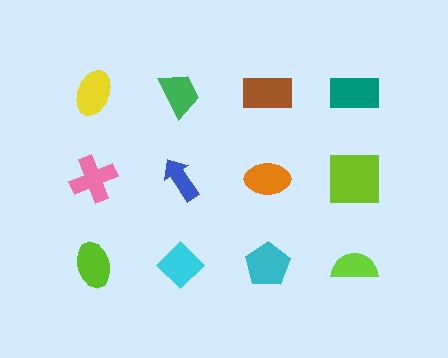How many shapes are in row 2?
4 shapes.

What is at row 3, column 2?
A cyan diamond.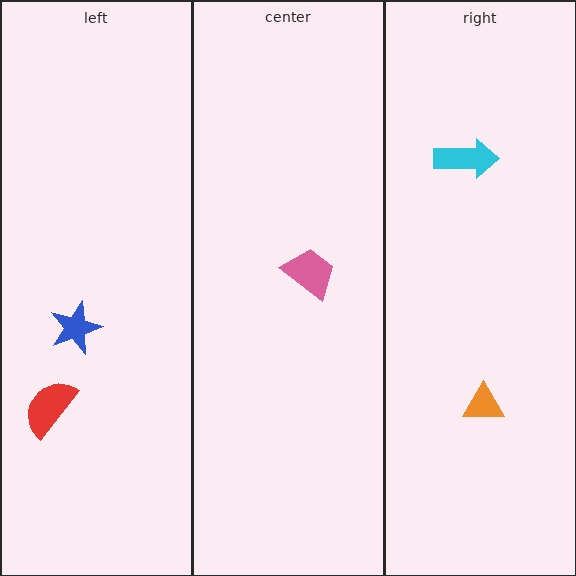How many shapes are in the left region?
2.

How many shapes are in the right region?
2.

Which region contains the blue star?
The left region.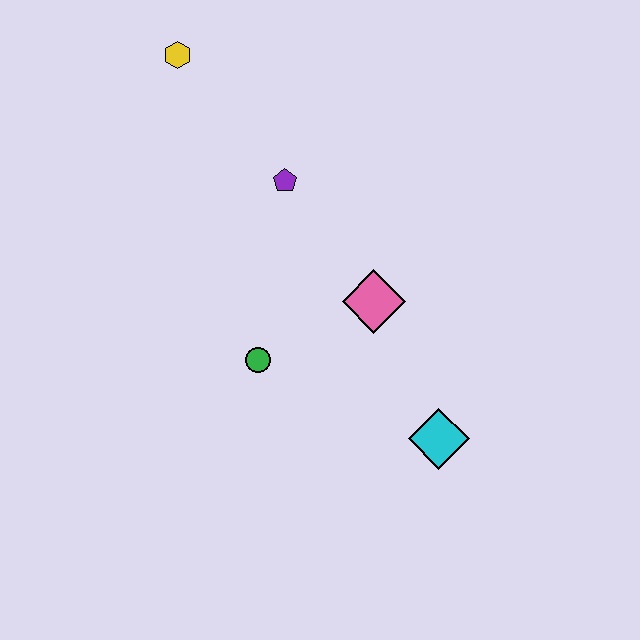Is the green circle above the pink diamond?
No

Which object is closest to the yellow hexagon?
The purple pentagon is closest to the yellow hexagon.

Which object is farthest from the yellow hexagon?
The cyan diamond is farthest from the yellow hexagon.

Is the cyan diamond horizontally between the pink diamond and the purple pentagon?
No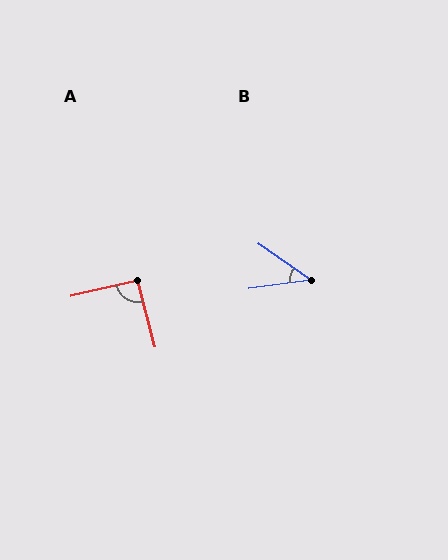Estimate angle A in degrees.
Approximately 92 degrees.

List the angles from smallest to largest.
B (42°), A (92°).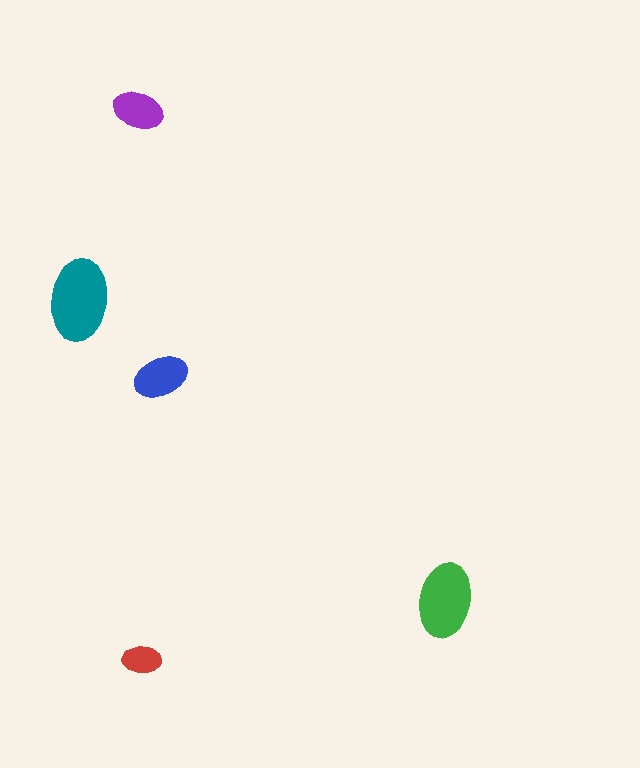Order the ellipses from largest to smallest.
the teal one, the green one, the blue one, the purple one, the red one.